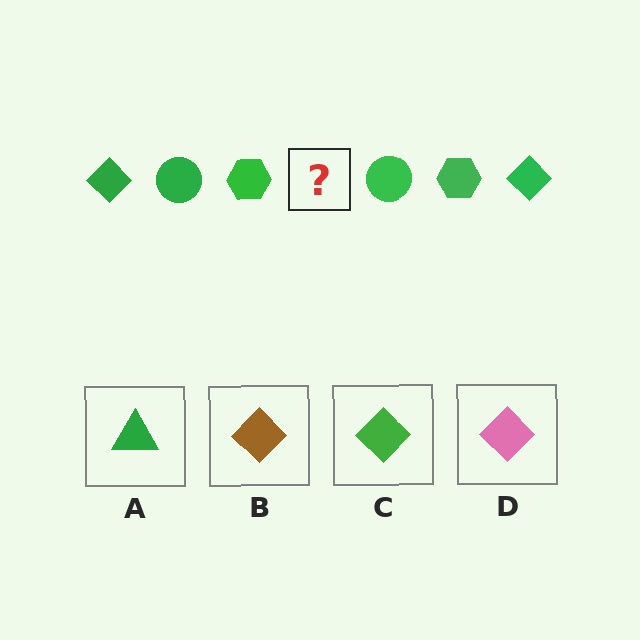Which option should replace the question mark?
Option C.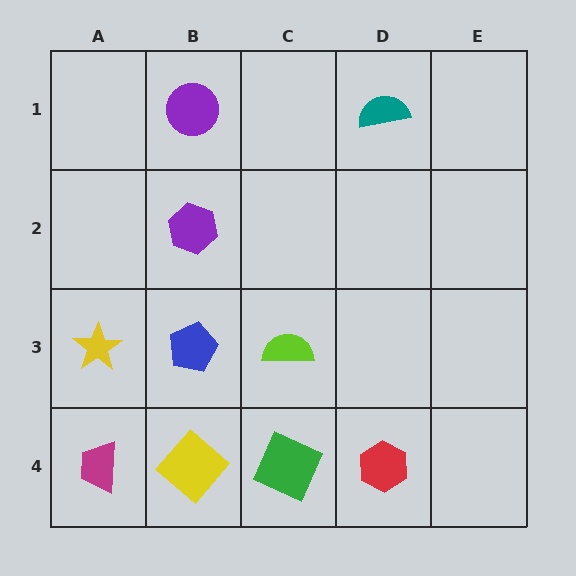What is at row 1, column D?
A teal semicircle.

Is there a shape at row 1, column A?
No, that cell is empty.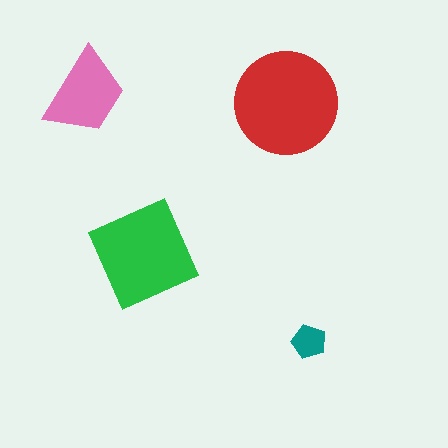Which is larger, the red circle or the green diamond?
The red circle.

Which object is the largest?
The red circle.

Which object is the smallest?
The teal pentagon.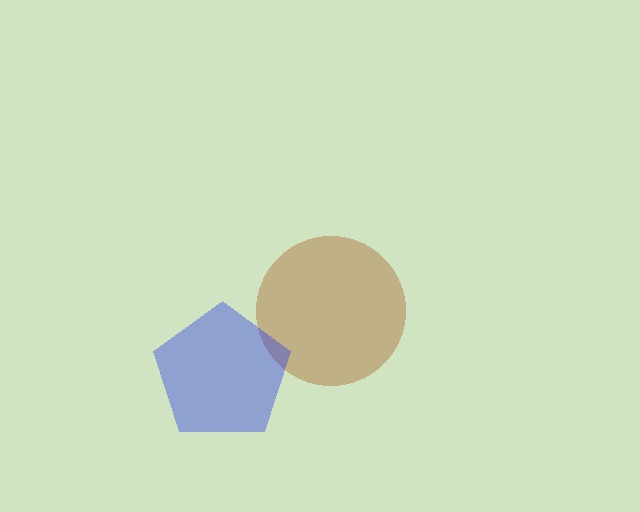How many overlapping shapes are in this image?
There are 2 overlapping shapes in the image.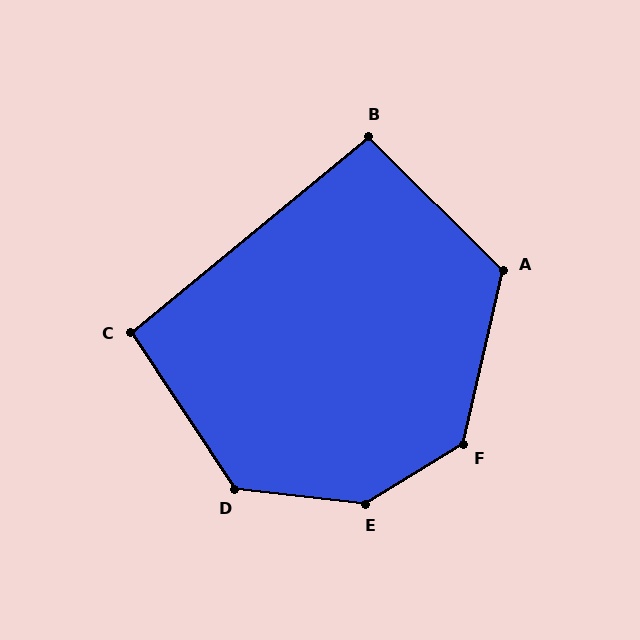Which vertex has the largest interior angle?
E, at approximately 142 degrees.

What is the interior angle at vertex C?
Approximately 96 degrees (obtuse).